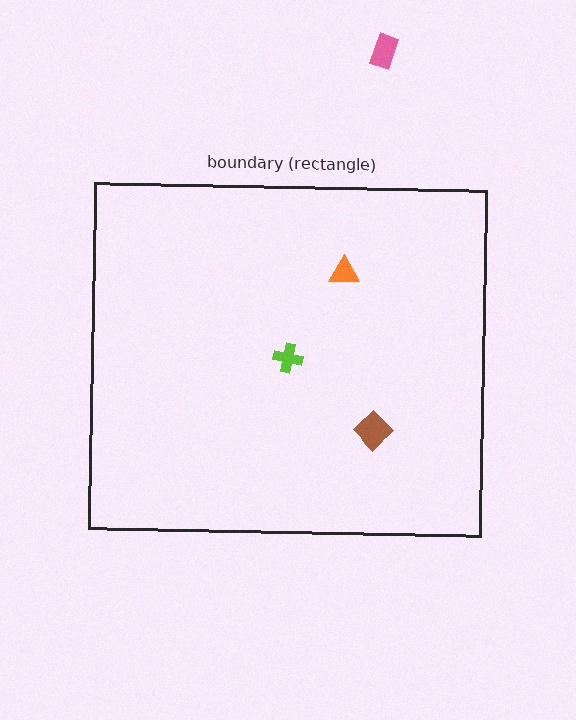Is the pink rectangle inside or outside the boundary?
Outside.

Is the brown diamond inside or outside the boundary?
Inside.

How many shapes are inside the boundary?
3 inside, 1 outside.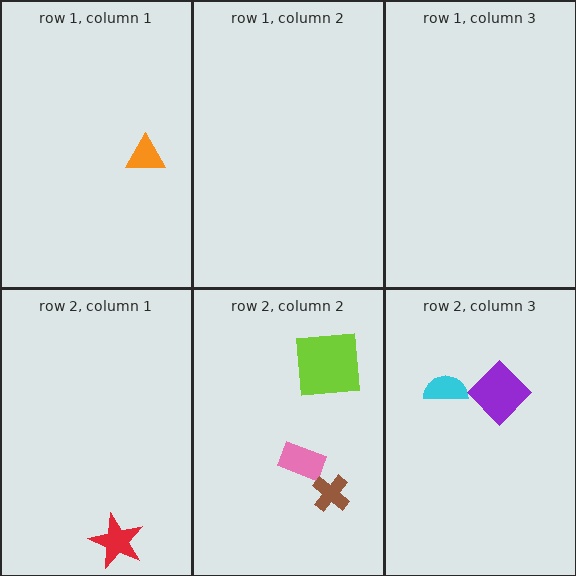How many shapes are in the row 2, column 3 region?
2.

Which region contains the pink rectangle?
The row 2, column 2 region.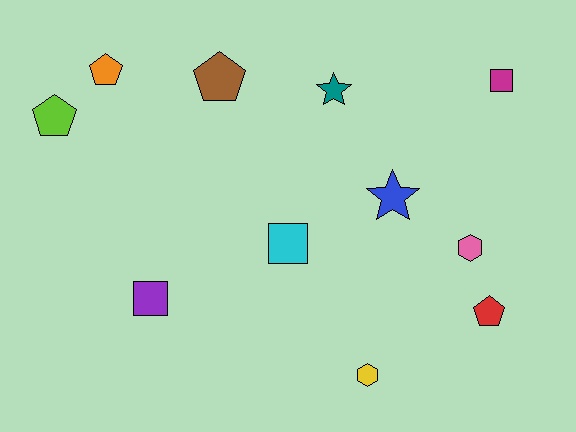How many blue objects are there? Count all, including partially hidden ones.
There is 1 blue object.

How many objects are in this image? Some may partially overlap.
There are 11 objects.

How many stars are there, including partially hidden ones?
There are 2 stars.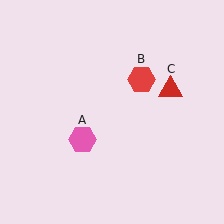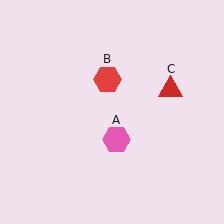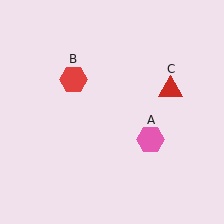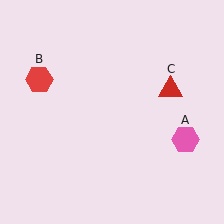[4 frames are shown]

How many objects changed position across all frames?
2 objects changed position: pink hexagon (object A), red hexagon (object B).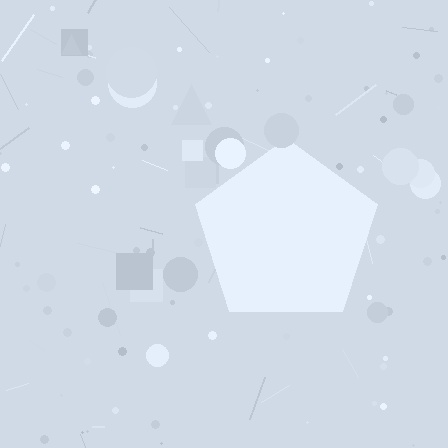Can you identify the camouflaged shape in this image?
The camouflaged shape is a pentagon.